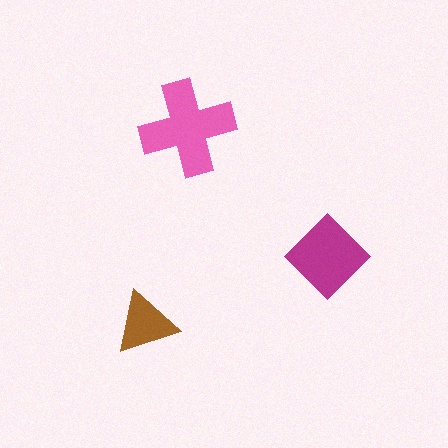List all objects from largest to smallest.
The pink cross, the magenta diamond, the brown triangle.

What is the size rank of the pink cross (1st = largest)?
1st.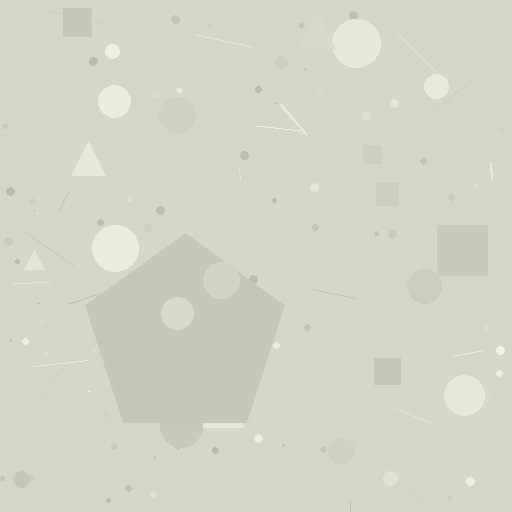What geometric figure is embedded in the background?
A pentagon is embedded in the background.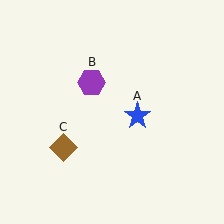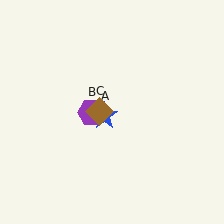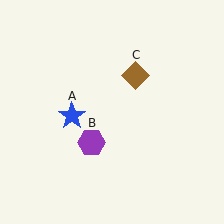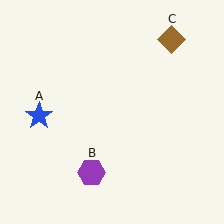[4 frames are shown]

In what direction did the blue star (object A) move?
The blue star (object A) moved left.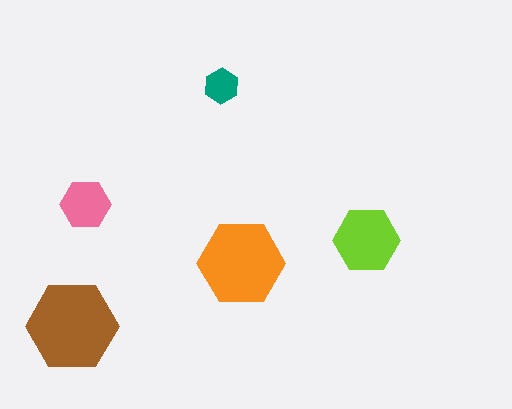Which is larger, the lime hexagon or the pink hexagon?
The lime one.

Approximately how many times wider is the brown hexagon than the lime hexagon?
About 1.5 times wider.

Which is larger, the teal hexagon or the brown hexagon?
The brown one.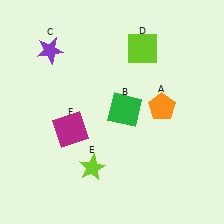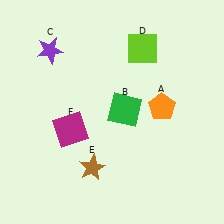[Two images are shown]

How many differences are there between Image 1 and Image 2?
There is 1 difference between the two images.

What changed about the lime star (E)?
In Image 1, E is lime. In Image 2, it changed to brown.